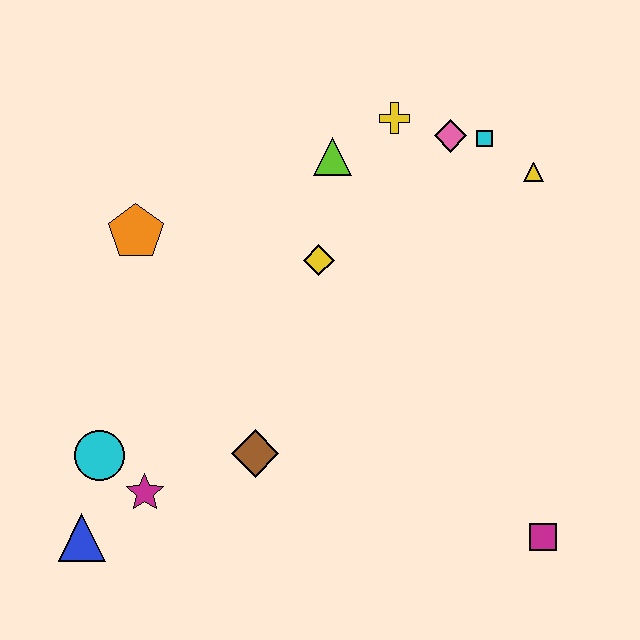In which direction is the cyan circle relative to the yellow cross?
The cyan circle is below the yellow cross.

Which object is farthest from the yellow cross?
The blue triangle is farthest from the yellow cross.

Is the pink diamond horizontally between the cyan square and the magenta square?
No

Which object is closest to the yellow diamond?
The lime triangle is closest to the yellow diamond.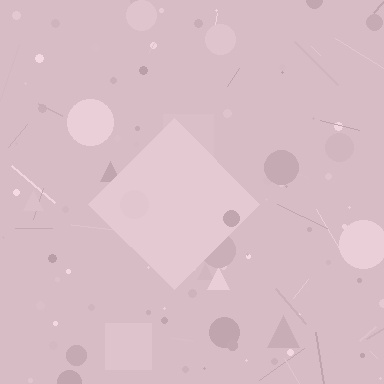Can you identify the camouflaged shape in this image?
The camouflaged shape is a diamond.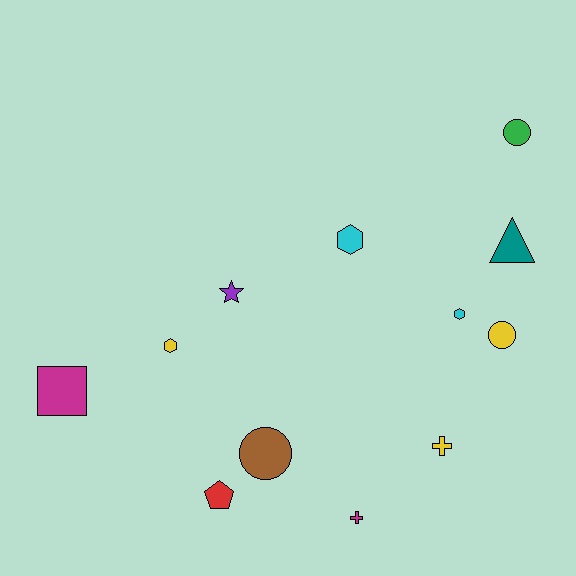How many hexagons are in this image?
There are 3 hexagons.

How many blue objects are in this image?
There are no blue objects.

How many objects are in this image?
There are 12 objects.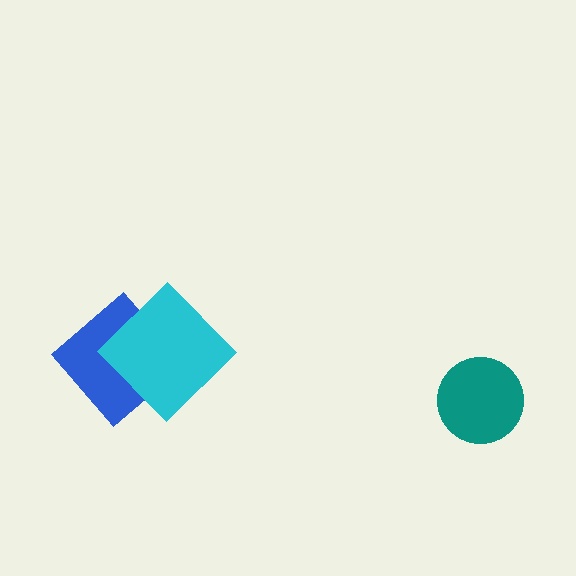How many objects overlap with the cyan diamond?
1 object overlaps with the cyan diamond.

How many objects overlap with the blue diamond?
1 object overlaps with the blue diamond.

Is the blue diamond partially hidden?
Yes, it is partially covered by another shape.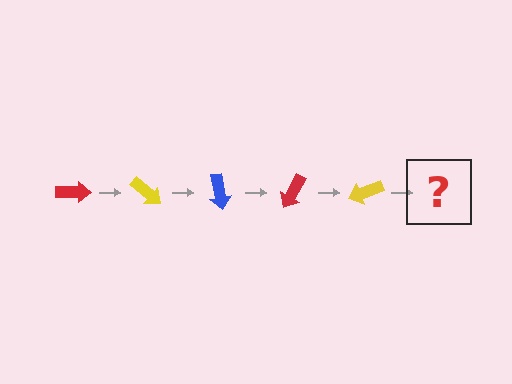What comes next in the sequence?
The next element should be a blue arrow, rotated 200 degrees from the start.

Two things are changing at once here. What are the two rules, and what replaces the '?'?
The two rules are that it rotates 40 degrees each step and the color cycles through red, yellow, and blue. The '?' should be a blue arrow, rotated 200 degrees from the start.